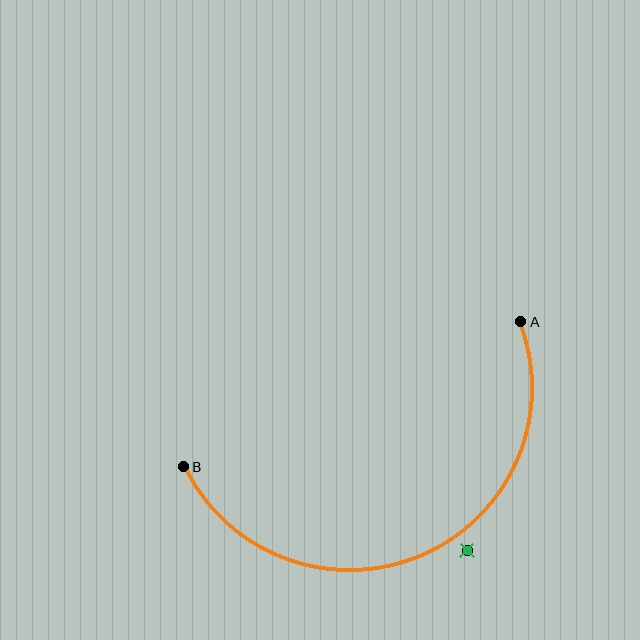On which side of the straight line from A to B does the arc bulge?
The arc bulges below the straight line connecting A and B.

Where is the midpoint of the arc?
The arc midpoint is the point on the curve farthest from the straight line joining A and B. It sits below that line.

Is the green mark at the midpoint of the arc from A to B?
No — the green mark does not lie on the arc at all. It sits slightly outside the curve.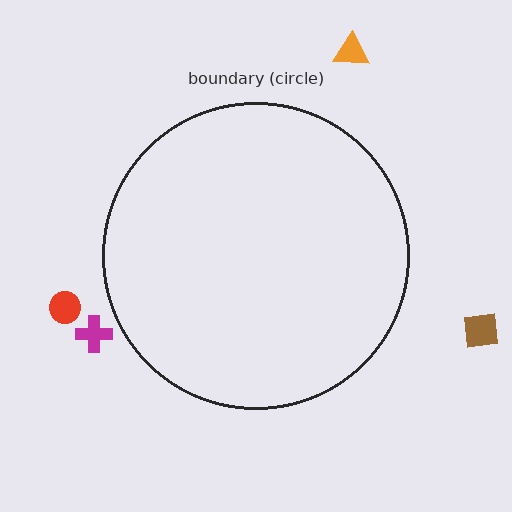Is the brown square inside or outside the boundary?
Outside.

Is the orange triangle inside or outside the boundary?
Outside.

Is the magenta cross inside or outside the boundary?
Outside.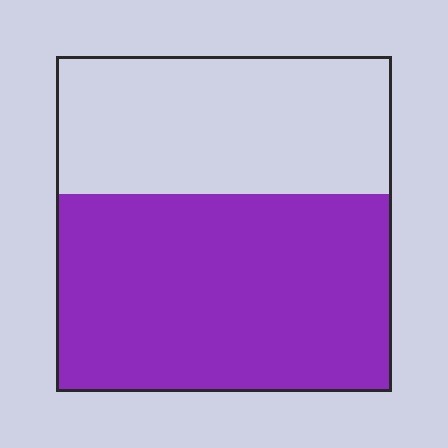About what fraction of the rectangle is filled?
About three fifths (3/5).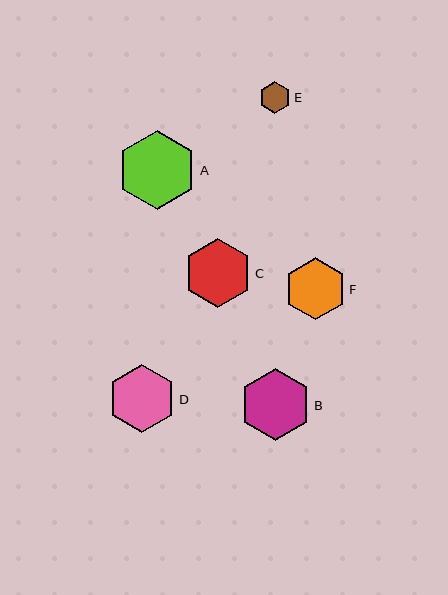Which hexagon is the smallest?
Hexagon E is the smallest with a size of approximately 32 pixels.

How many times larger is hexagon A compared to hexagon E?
Hexagon A is approximately 2.5 times the size of hexagon E.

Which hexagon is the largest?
Hexagon A is the largest with a size of approximately 80 pixels.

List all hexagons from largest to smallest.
From largest to smallest: A, B, C, D, F, E.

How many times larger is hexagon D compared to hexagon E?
Hexagon D is approximately 2.1 times the size of hexagon E.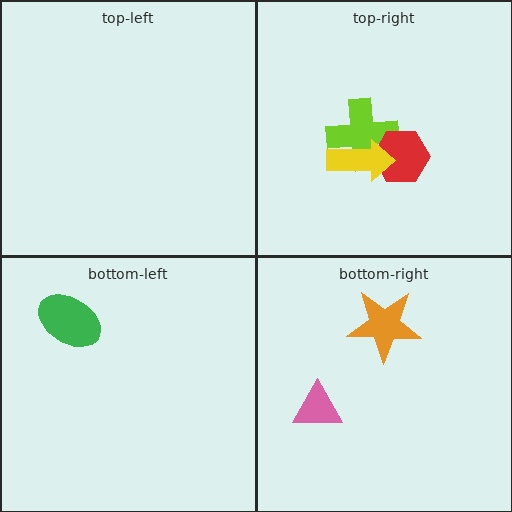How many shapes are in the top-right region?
3.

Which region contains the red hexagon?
The top-right region.